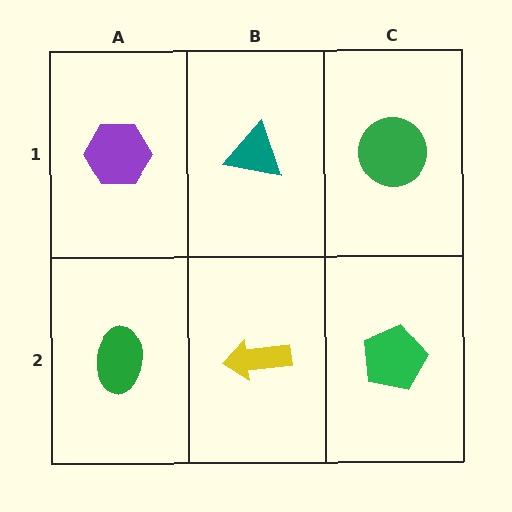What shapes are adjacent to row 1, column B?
A yellow arrow (row 2, column B), a purple hexagon (row 1, column A), a green circle (row 1, column C).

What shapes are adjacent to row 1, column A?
A green ellipse (row 2, column A), a teal triangle (row 1, column B).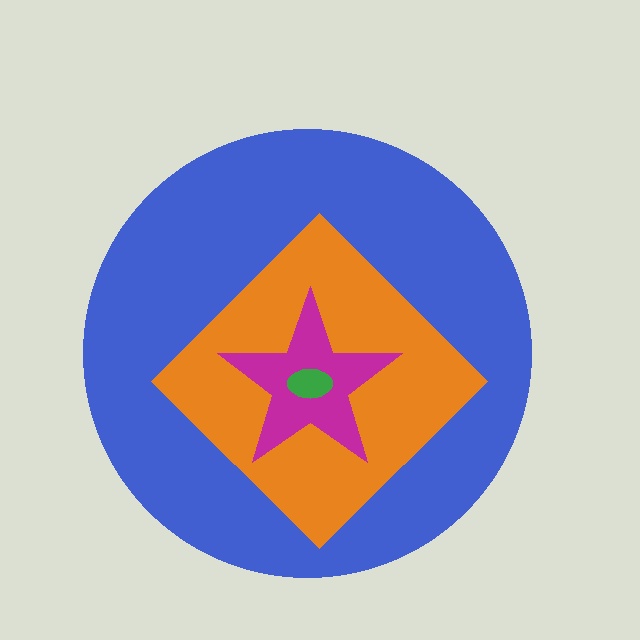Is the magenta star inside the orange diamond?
Yes.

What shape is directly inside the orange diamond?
The magenta star.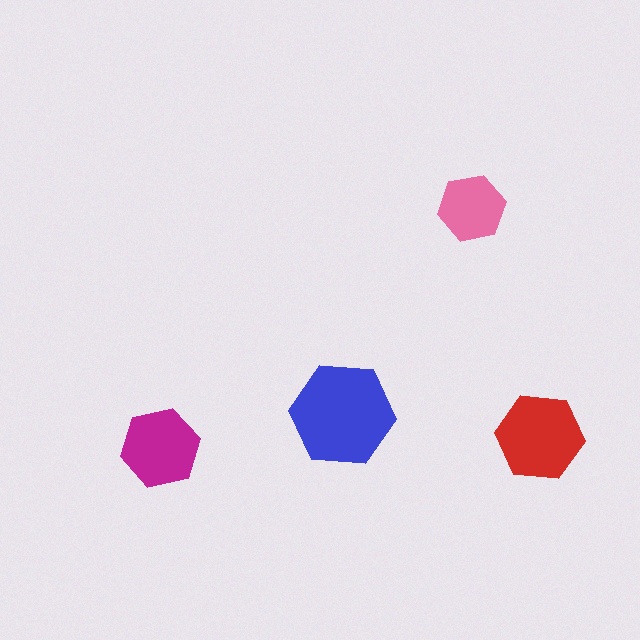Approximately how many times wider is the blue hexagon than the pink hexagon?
About 1.5 times wider.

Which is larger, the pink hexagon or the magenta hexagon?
The magenta one.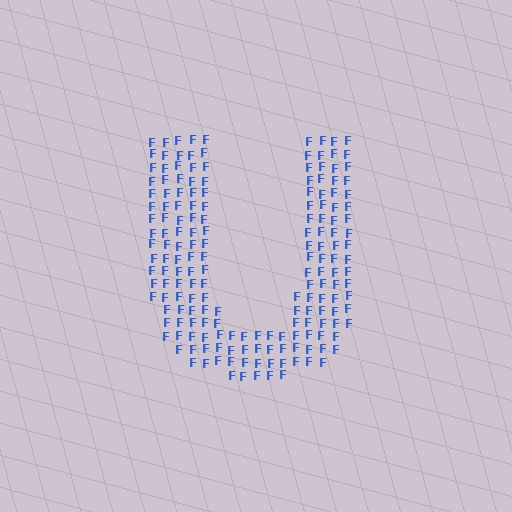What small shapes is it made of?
It is made of small letter F's.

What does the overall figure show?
The overall figure shows the letter U.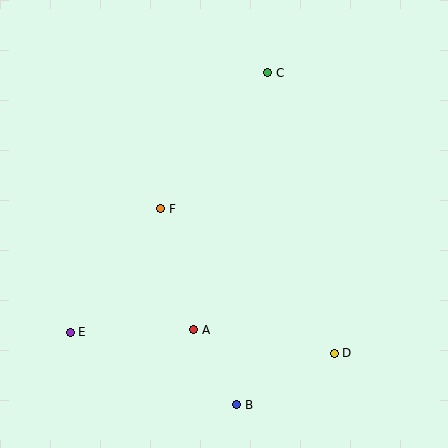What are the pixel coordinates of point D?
Point D is at (334, 353).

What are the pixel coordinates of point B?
Point B is at (237, 405).